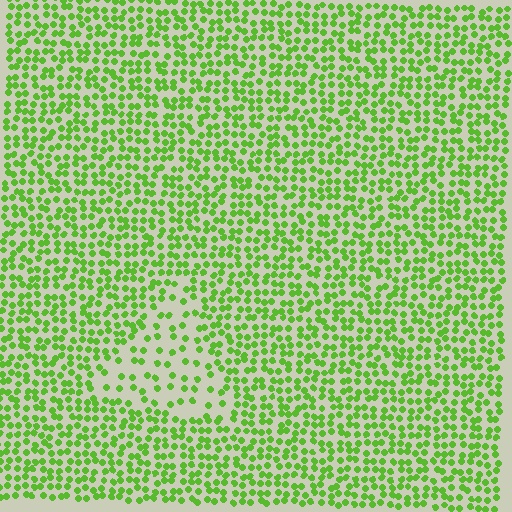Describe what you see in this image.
The image contains small lime elements arranged at two different densities. A triangle-shaped region is visible where the elements are less densely packed than the surrounding area.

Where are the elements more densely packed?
The elements are more densely packed outside the triangle boundary.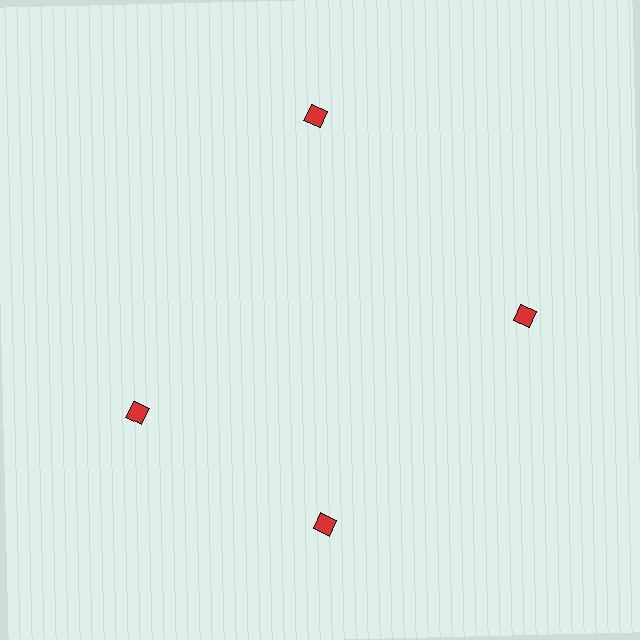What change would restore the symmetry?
The symmetry would be restored by rotating it back into even spacing with its neighbors so that all 4 diamonds sit at equal angles and equal distance from the center.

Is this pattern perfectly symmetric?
No. The 4 red diamonds are arranged in a ring, but one element near the 9 o'clock position is rotated out of alignment along the ring, breaking the 4-fold rotational symmetry.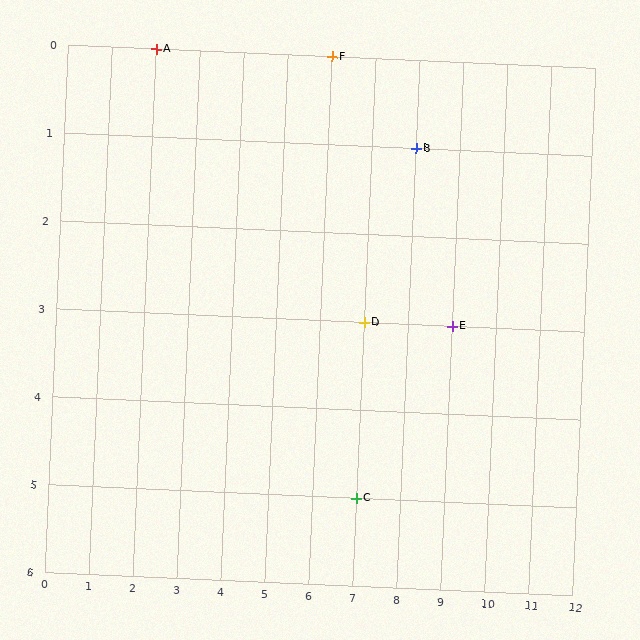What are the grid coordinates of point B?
Point B is at grid coordinates (8, 1).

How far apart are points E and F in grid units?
Points E and F are 3 columns and 3 rows apart (about 4.2 grid units diagonally).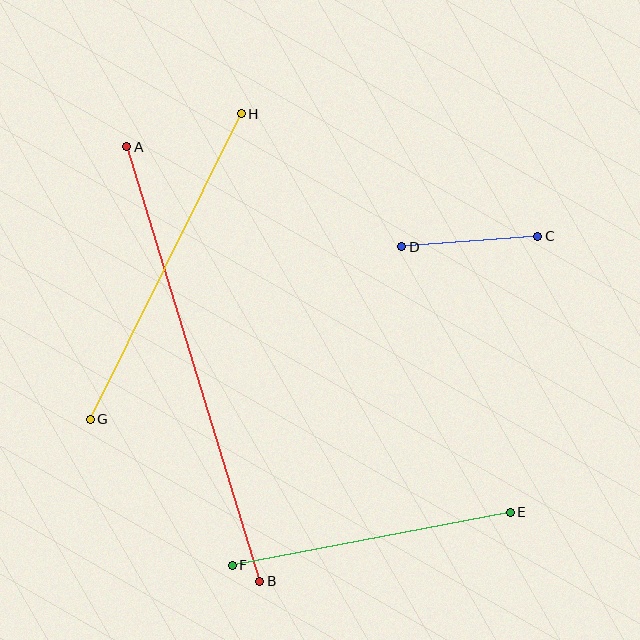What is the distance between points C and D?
The distance is approximately 137 pixels.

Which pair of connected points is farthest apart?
Points A and B are farthest apart.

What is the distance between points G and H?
The distance is approximately 341 pixels.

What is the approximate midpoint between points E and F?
The midpoint is at approximately (371, 539) pixels.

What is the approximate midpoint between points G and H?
The midpoint is at approximately (166, 267) pixels.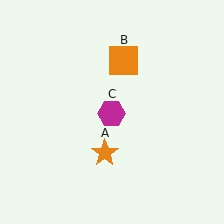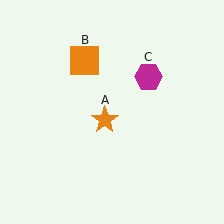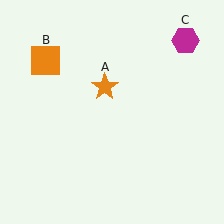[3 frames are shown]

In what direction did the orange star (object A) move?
The orange star (object A) moved up.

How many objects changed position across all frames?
3 objects changed position: orange star (object A), orange square (object B), magenta hexagon (object C).